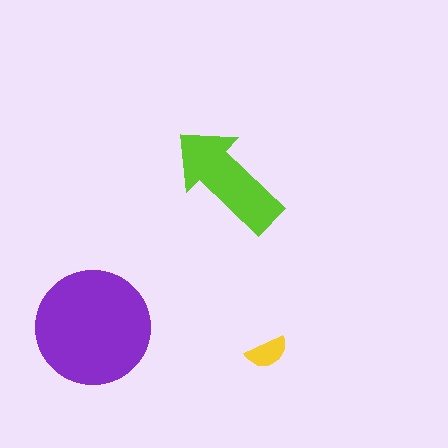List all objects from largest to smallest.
The purple circle, the lime arrow, the yellow semicircle.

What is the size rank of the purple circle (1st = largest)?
1st.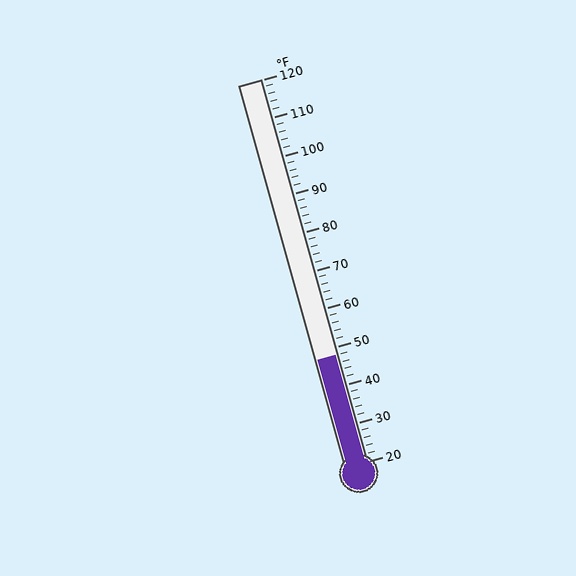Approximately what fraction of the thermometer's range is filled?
The thermometer is filled to approximately 30% of its range.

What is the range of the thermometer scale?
The thermometer scale ranges from 20°F to 120°F.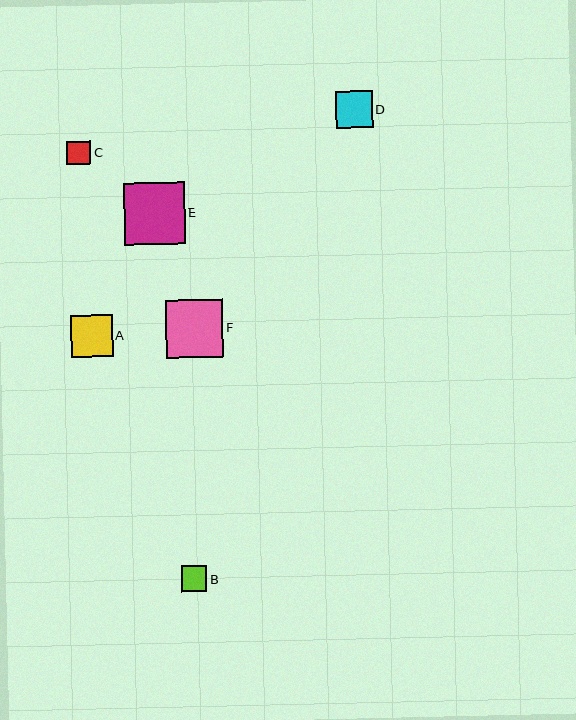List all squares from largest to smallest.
From largest to smallest: E, F, A, D, B, C.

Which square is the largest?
Square E is the largest with a size of approximately 61 pixels.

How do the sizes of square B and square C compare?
Square B and square C are approximately the same size.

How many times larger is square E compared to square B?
Square E is approximately 2.4 times the size of square B.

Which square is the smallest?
Square C is the smallest with a size of approximately 24 pixels.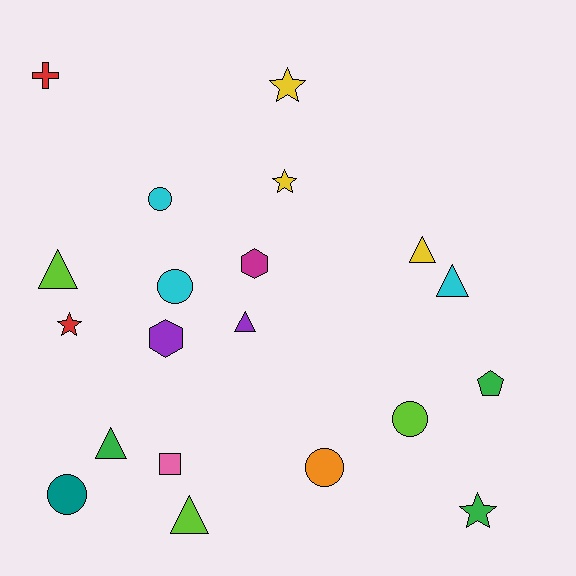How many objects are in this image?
There are 20 objects.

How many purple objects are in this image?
There are 2 purple objects.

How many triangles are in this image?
There are 6 triangles.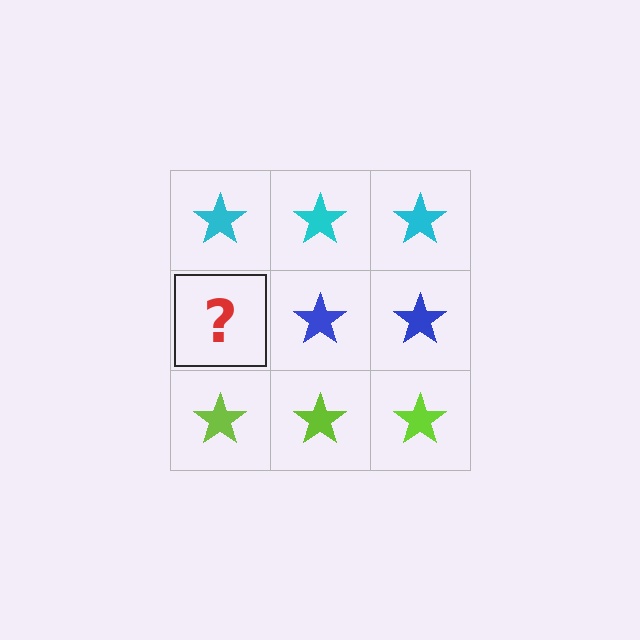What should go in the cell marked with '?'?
The missing cell should contain a blue star.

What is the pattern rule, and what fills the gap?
The rule is that each row has a consistent color. The gap should be filled with a blue star.